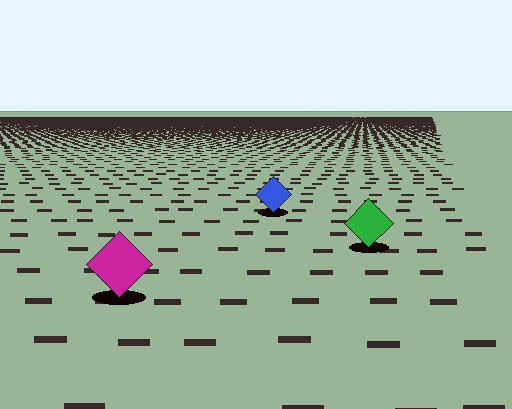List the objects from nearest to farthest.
From nearest to farthest: the magenta diamond, the green diamond, the blue diamond.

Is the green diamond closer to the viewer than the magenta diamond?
No. The magenta diamond is closer — you can tell from the texture gradient: the ground texture is coarser near it.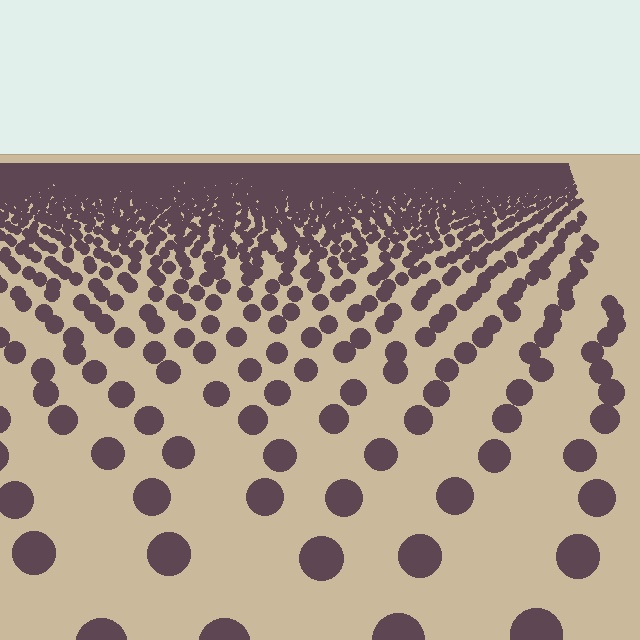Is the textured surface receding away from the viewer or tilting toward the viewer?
The surface is receding away from the viewer. Texture elements get smaller and denser toward the top.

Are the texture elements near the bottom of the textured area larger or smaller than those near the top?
Larger. Near the bottom, elements are closer to the viewer and appear at a bigger on-screen size.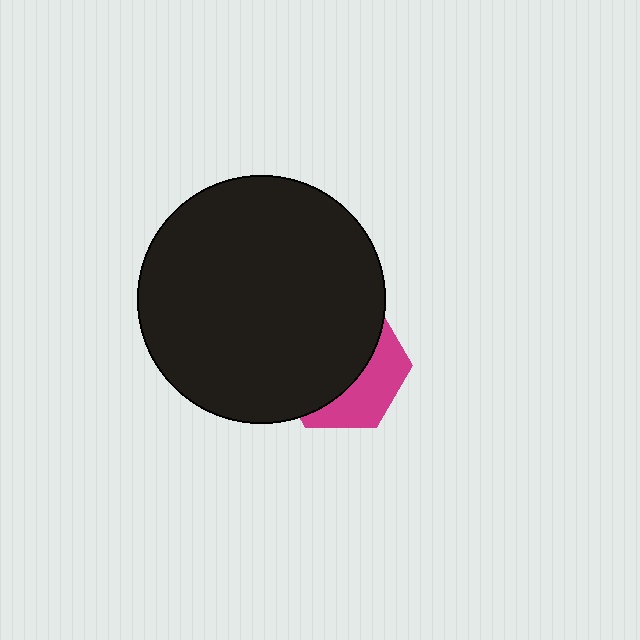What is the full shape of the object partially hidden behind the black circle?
The partially hidden object is a magenta hexagon.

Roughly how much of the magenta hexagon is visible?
A small part of it is visible (roughly 35%).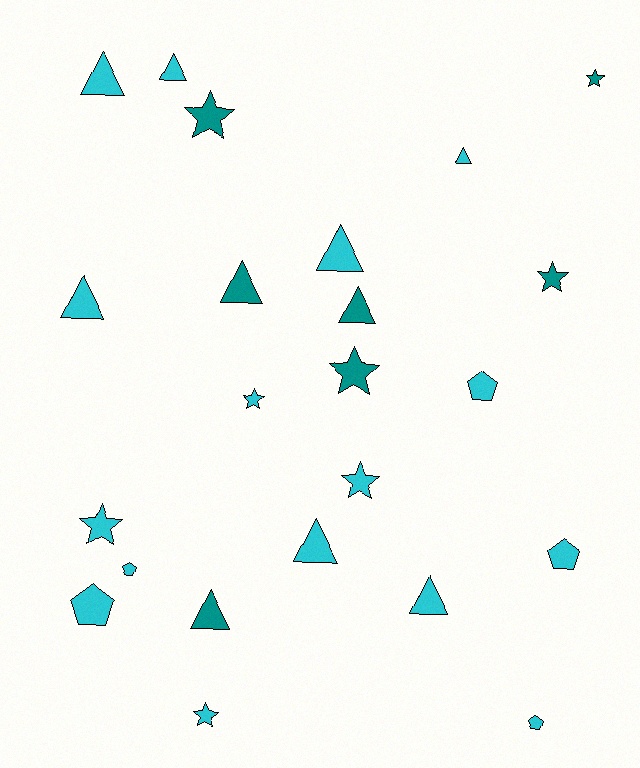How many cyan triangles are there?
There are 7 cyan triangles.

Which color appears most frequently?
Cyan, with 16 objects.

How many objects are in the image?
There are 23 objects.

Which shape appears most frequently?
Triangle, with 10 objects.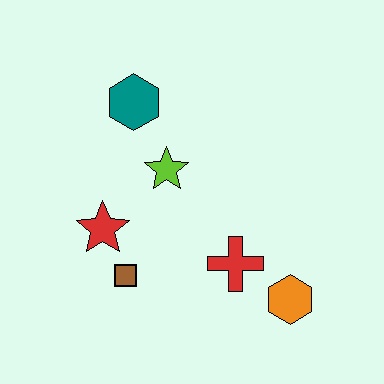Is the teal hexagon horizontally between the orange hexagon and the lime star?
No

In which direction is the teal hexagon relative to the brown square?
The teal hexagon is above the brown square.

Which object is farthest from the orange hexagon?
The teal hexagon is farthest from the orange hexagon.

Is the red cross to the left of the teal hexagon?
No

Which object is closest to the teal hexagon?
The lime star is closest to the teal hexagon.